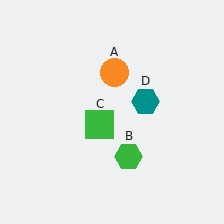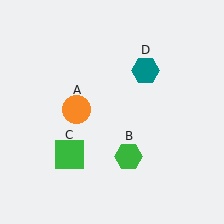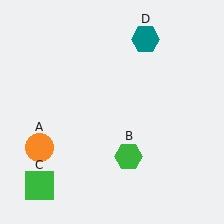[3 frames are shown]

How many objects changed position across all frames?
3 objects changed position: orange circle (object A), green square (object C), teal hexagon (object D).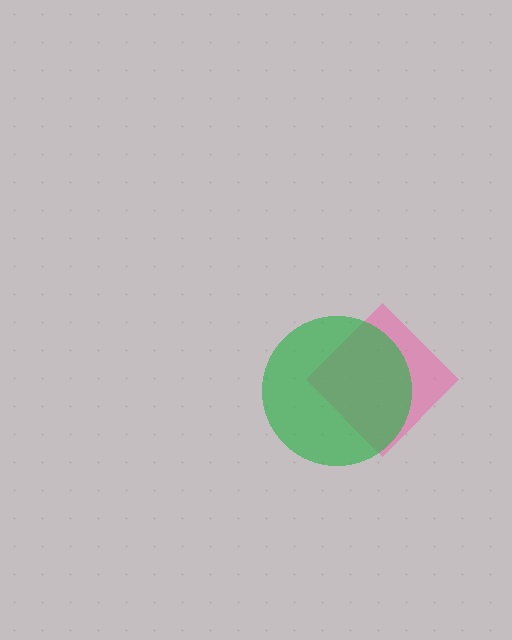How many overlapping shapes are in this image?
There are 2 overlapping shapes in the image.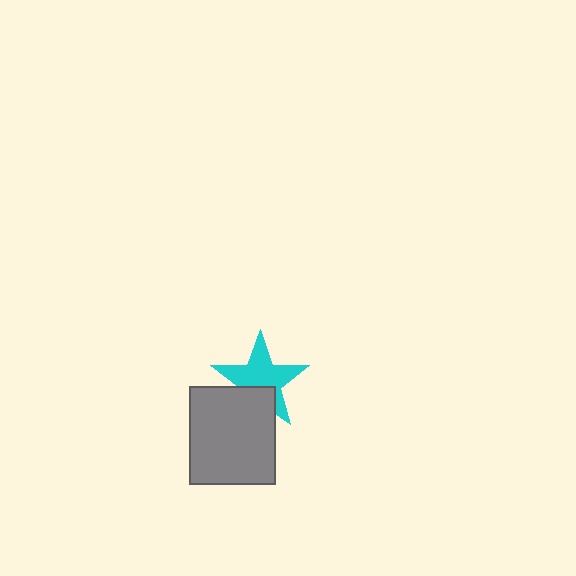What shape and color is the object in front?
The object in front is a gray rectangle.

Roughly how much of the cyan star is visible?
Most of it is visible (roughly 69%).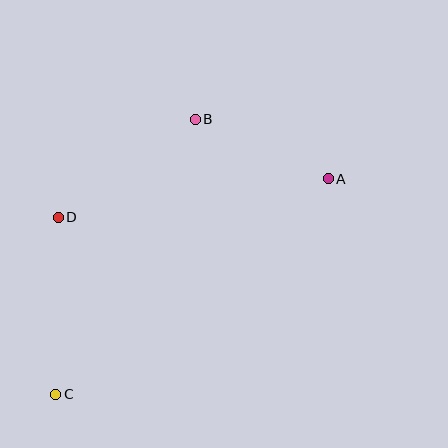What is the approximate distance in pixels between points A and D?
The distance between A and D is approximately 273 pixels.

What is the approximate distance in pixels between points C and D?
The distance between C and D is approximately 177 pixels.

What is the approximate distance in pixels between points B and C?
The distance between B and C is approximately 308 pixels.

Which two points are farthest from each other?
Points A and C are farthest from each other.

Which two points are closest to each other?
Points A and B are closest to each other.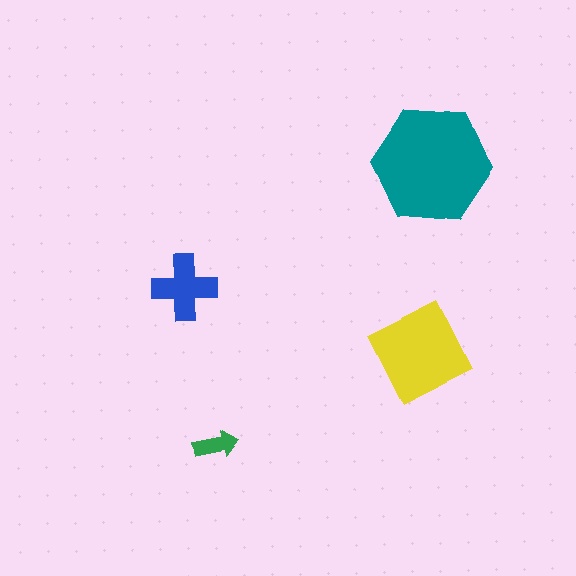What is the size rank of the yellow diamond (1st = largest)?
2nd.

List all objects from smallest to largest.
The green arrow, the blue cross, the yellow diamond, the teal hexagon.